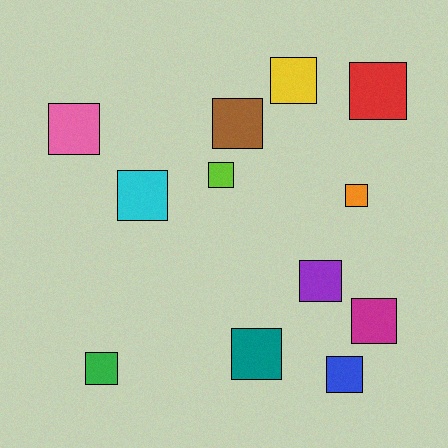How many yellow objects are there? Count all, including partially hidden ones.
There is 1 yellow object.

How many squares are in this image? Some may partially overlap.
There are 12 squares.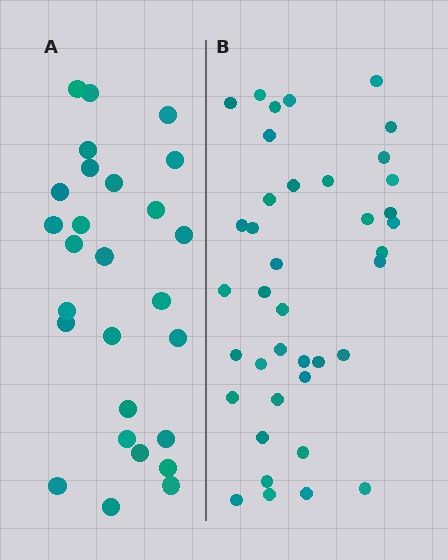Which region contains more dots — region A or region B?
Region B (the right region) has more dots.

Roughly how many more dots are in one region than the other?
Region B has roughly 12 or so more dots than region A.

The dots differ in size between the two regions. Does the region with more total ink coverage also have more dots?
No. Region A has more total ink coverage because its dots are larger, but region B actually contains more individual dots. Total area can be misleading — the number of items is what matters here.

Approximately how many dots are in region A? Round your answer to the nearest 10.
About 30 dots. (The exact count is 27, which rounds to 30.)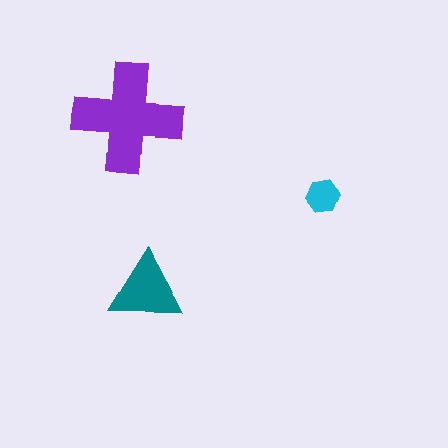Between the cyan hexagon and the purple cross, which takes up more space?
The purple cross.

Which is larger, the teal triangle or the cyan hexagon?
The teal triangle.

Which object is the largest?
The purple cross.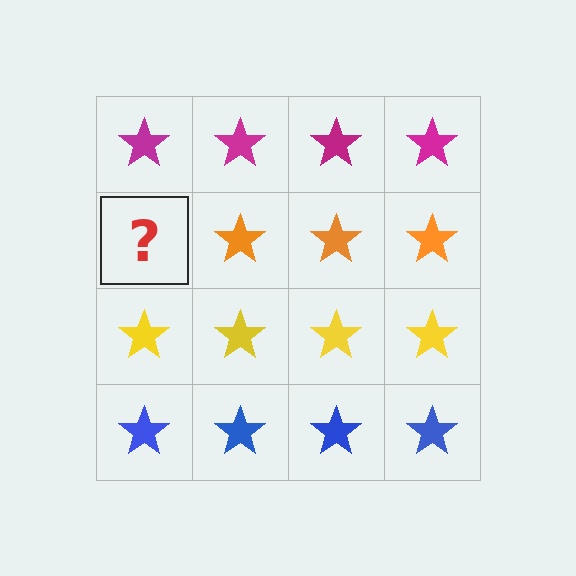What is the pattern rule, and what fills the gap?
The rule is that each row has a consistent color. The gap should be filled with an orange star.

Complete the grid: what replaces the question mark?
The question mark should be replaced with an orange star.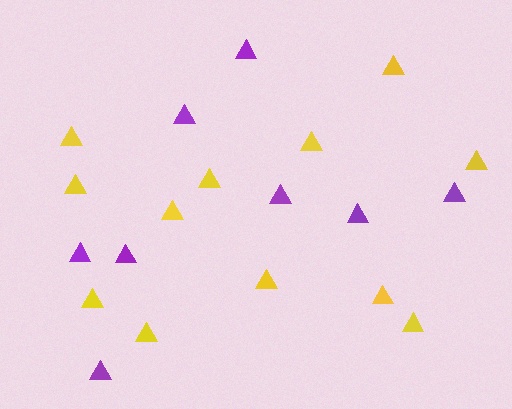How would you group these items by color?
There are 2 groups: one group of yellow triangles (12) and one group of purple triangles (8).